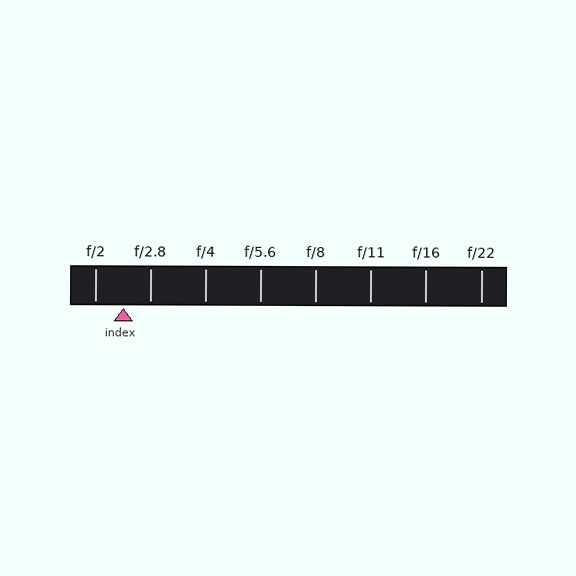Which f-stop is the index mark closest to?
The index mark is closest to f/2.8.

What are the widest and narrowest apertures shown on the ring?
The widest aperture shown is f/2 and the narrowest is f/22.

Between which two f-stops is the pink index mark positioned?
The index mark is between f/2 and f/2.8.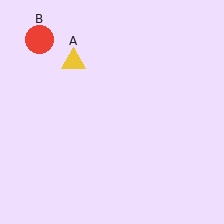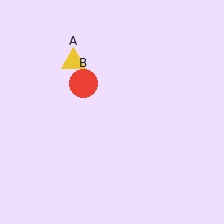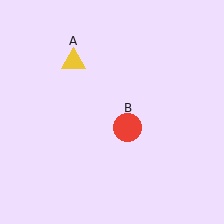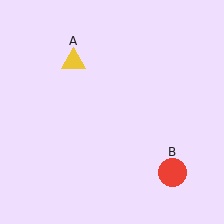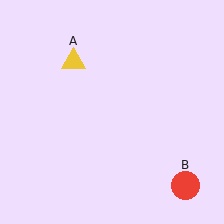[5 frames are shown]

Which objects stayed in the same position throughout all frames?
Yellow triangle (object A) remained stationary.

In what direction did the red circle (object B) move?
The red circle (object B) moved down and to the right.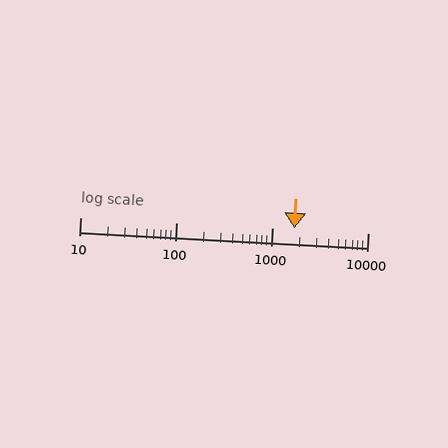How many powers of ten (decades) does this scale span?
The scale spans 3 decades, from 10 to 10000.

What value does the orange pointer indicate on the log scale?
The pointer indicates approximately 1700.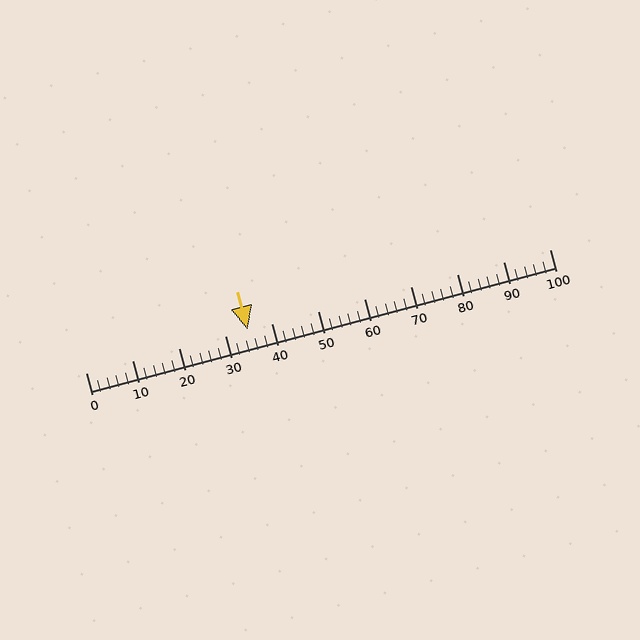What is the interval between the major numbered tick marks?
The major tick marks are spaced 10 units apart.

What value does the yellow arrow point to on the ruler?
The yellow arrow points to approximately 35.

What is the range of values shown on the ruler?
The ruler shows values from 0 to 100.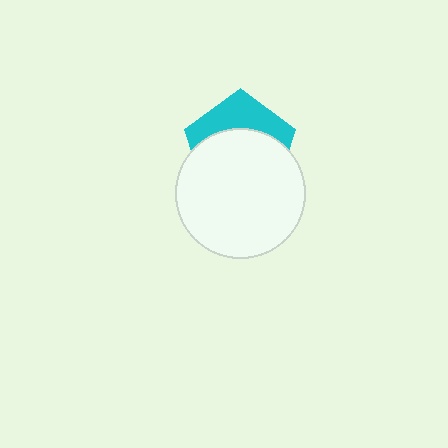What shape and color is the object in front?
The object in front is a white circle.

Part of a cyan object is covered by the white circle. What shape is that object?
It is a pentagon.